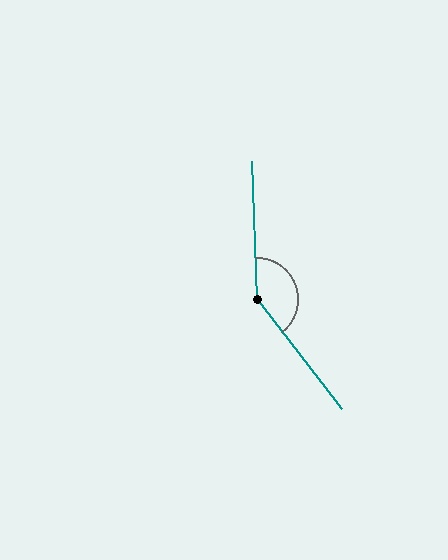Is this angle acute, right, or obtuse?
It is obtuse.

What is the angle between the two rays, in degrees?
Approximately 144 degrees.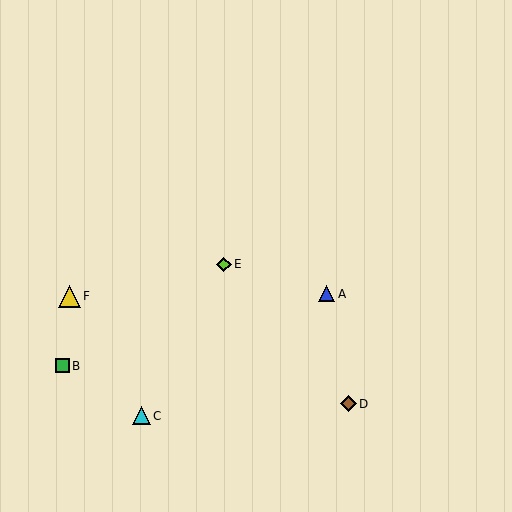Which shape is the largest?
The yellow triangle (labeled F) is the largest.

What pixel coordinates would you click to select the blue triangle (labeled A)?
Click at (327, 294) to select the blue triangle A.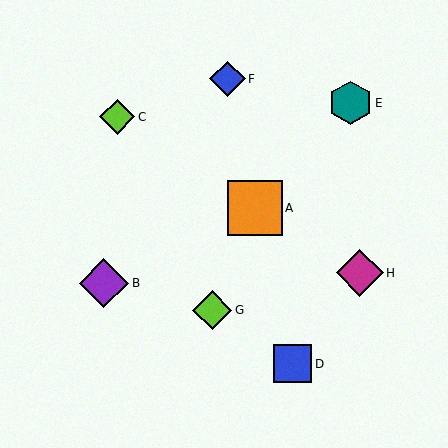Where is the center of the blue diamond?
The center of the blue diamond is at (228, 79).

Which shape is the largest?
The orange square (labeled A) is the largest.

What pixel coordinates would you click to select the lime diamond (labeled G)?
Click at (212, 310) to select the lime diamond G.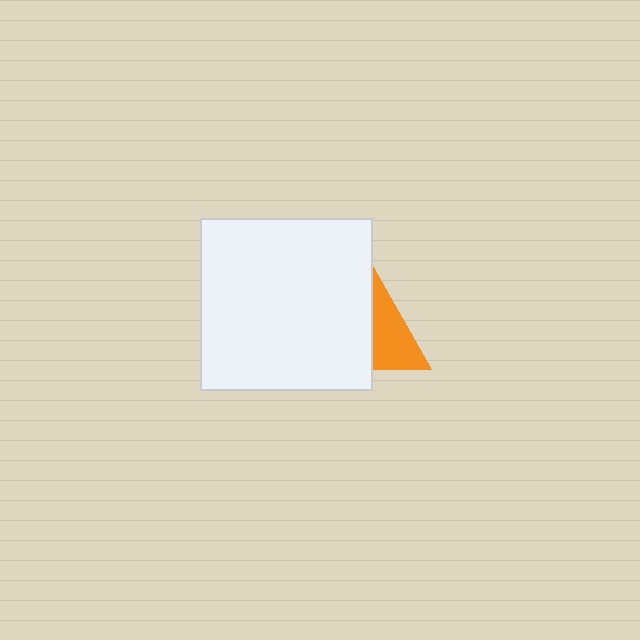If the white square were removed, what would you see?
You would see the complete orange triangle.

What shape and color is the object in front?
The object in front is a white square.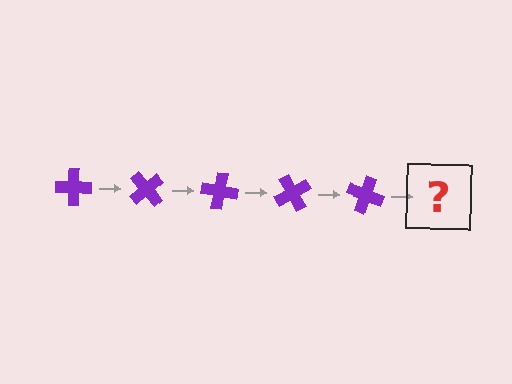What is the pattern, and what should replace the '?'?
The pattern is that the cross rotates 50 degrees each step. The '?' should be a purple cross rotated 250 degrees.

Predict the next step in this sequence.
The next step is a purple cross rotated 250 degrees.